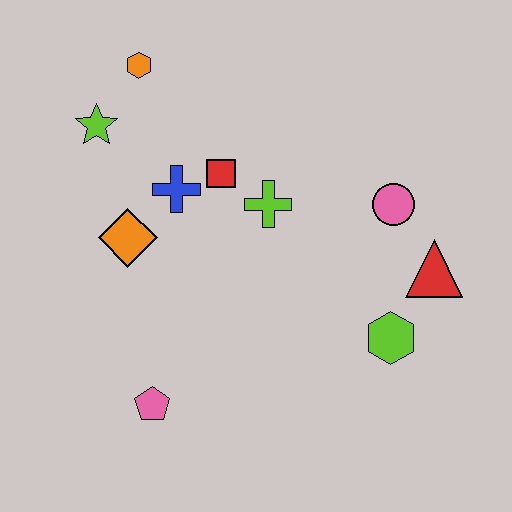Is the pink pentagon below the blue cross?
Yes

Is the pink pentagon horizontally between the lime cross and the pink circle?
No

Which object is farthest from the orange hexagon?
The lime hexagon is farthest from the orange hexagon.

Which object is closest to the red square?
The blue cross is closest to the red square.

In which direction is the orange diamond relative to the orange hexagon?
The orange diamond is below the orange hexagon.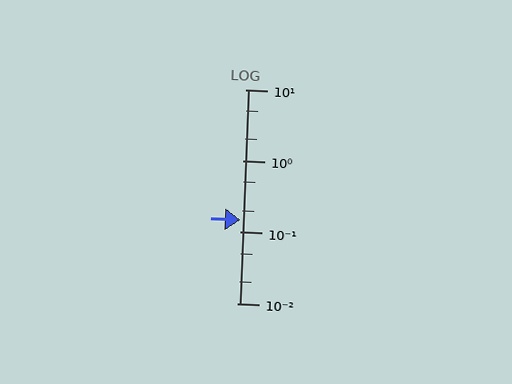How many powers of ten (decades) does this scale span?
The scale spans 3 decades, from 0.01 to 10.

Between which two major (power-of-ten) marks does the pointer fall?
The pointer is between 0.1 and 1.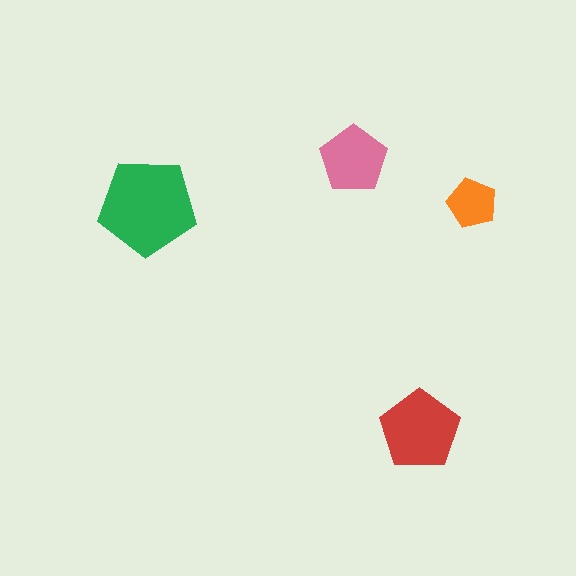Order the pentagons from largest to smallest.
the green one, the red one, the pink one, the orange one.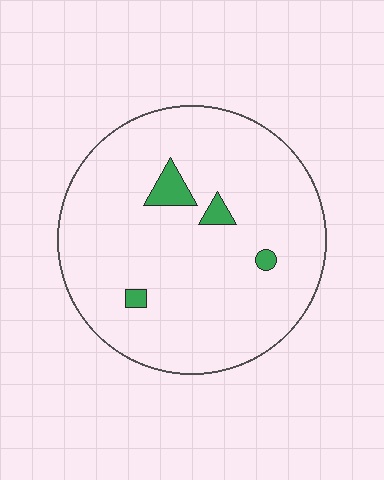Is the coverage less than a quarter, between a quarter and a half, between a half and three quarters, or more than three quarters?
Less than a quarter.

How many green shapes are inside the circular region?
4.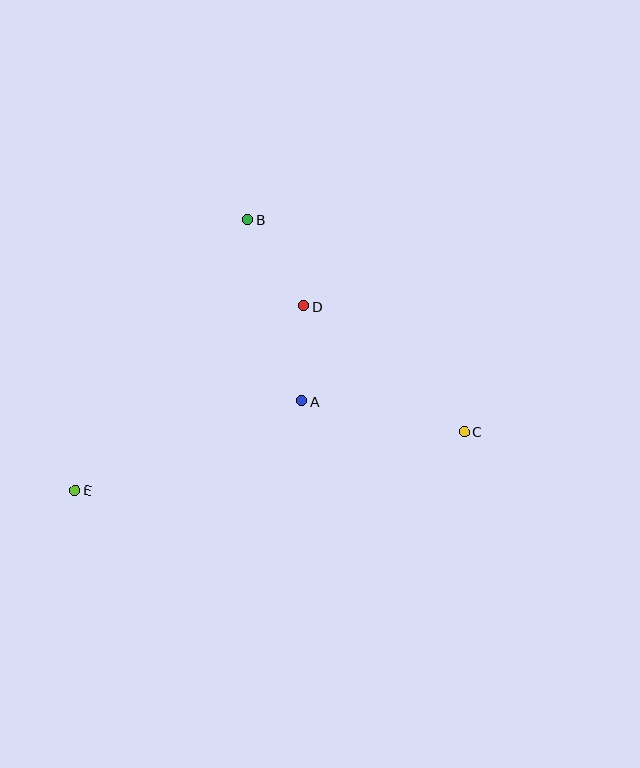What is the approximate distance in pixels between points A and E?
The distance between A and E is approximately 244 pixels.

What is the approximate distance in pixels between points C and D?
The distance between C and D is approximately 203 pixels.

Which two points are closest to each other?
Points A and D are closest to each other.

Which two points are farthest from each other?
Points C and E are farthest from each other.